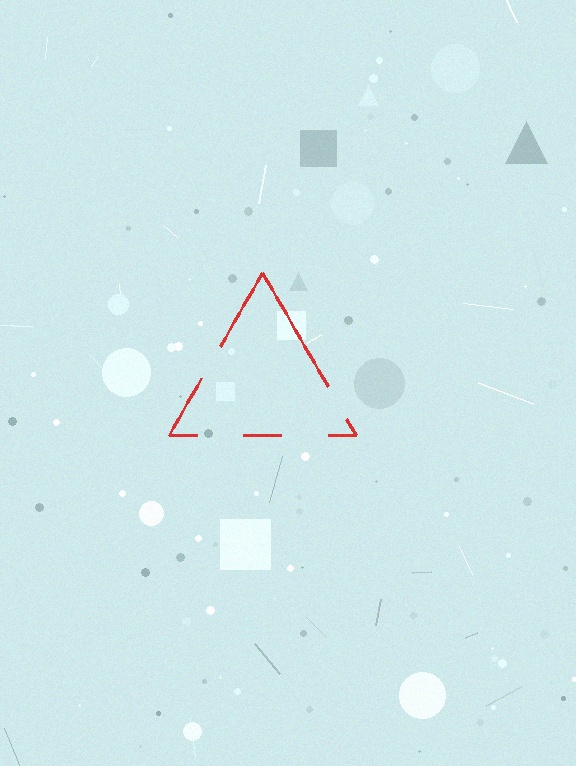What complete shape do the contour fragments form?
The contour fragments form a triangle.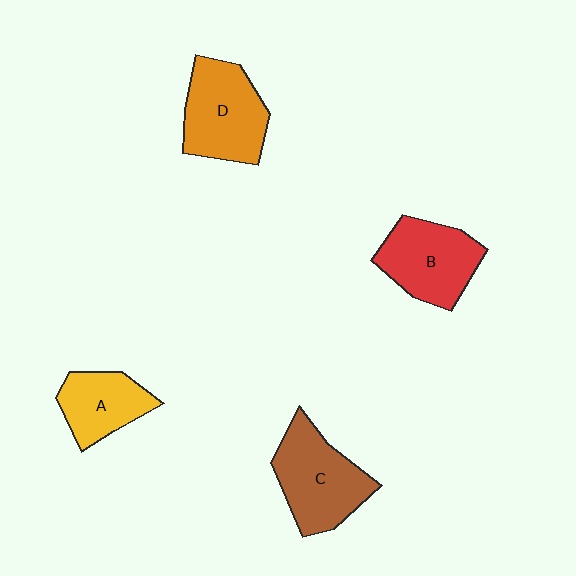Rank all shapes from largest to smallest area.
From largest to smallest: C (brown), D (orange), B (red), A (yellow).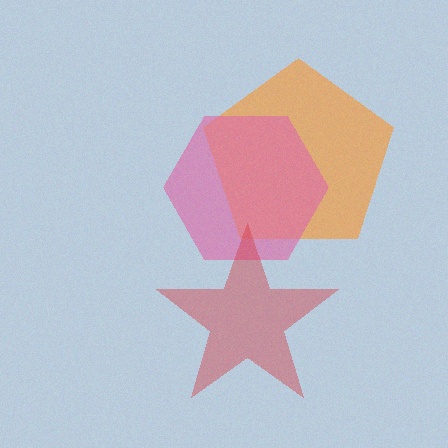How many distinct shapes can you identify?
There are 3 distinct shapes: an orange pentagon, a pink hexagon, a red star.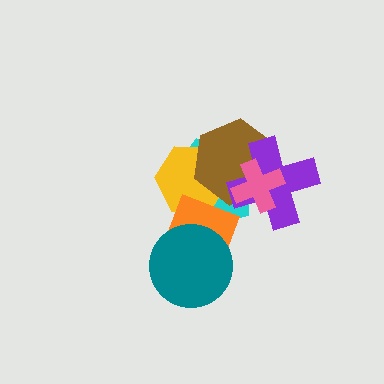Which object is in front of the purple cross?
The pink cross is in front of the purple cross.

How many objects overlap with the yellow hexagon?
3 objects overlap with the yellow hexagon.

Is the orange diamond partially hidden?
Yes, it is partially covered by another shape.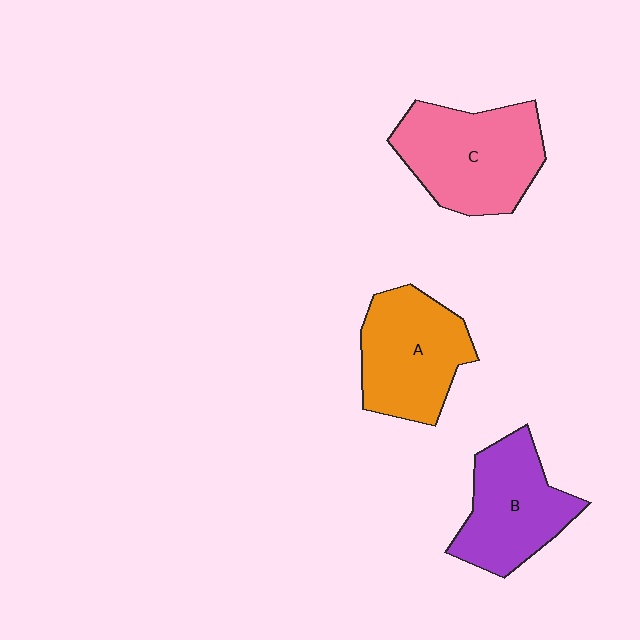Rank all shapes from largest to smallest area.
From largest to smallest: C (pink), A (orange), B (purple).